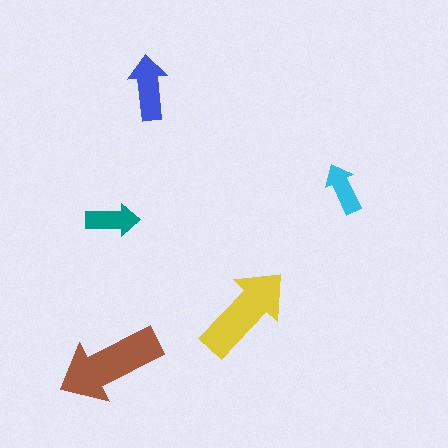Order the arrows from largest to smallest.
the brown one, the yellow one, the blue one, the teal one, the cyan one.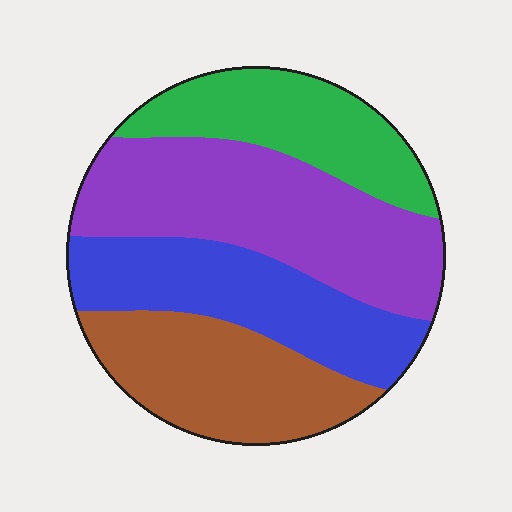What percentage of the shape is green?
Green takes up about one fifth (1/5) of the shape.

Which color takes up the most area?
Purple, at roughly 35%.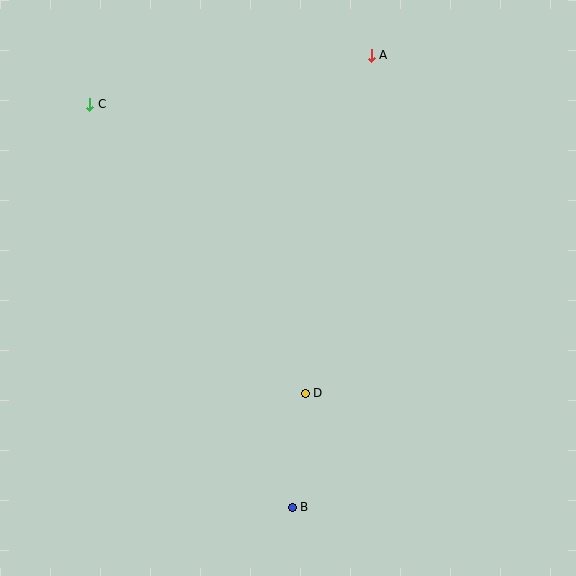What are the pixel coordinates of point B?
Point B is at (292, 507).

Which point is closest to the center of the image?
Point D at (305, 393) is closest to the center.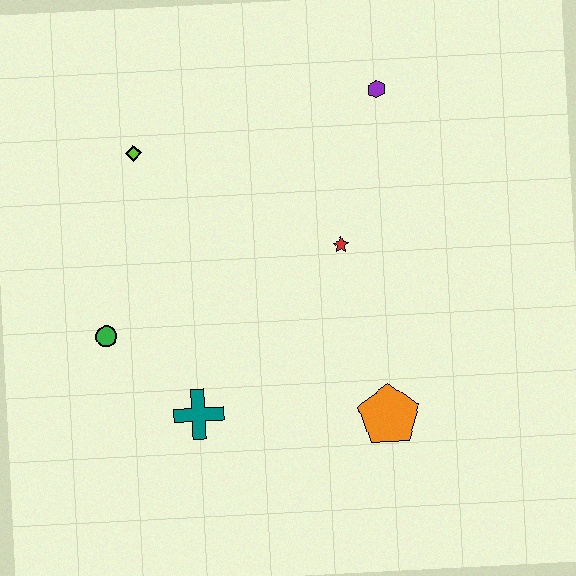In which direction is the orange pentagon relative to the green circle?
The orange pentagon is to the right of the green circle.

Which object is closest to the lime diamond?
The green circle is closest to the lime diamond.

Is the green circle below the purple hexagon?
Yes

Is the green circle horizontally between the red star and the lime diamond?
No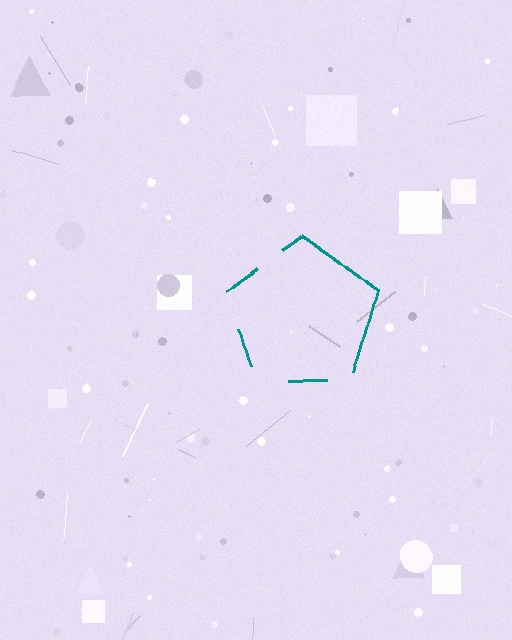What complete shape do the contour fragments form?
The contour fragments form a pentagon.